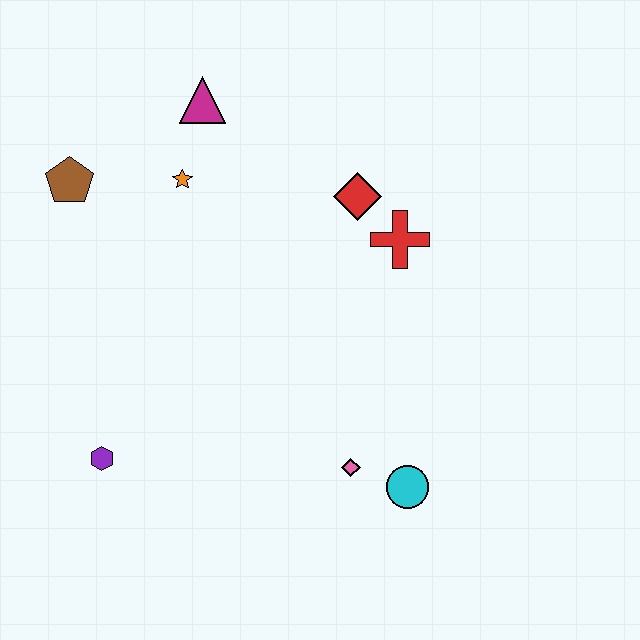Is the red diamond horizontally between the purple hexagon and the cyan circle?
Yes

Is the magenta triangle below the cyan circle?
No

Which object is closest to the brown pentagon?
The orange star is closest to the brown pentagon.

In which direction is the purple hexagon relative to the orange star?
The purple hexagon is below the orange star.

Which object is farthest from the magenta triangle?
The cyan circle is farthest from the magenta triangle.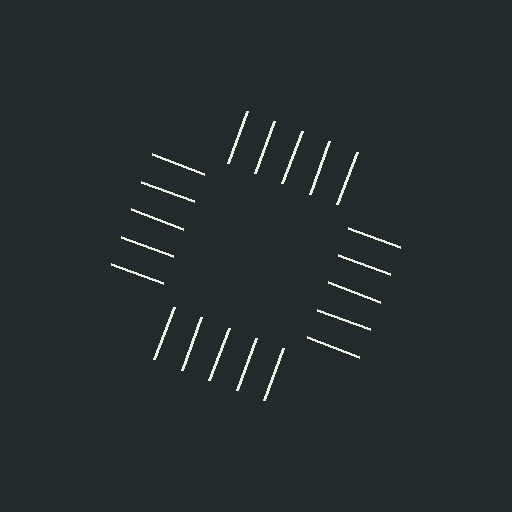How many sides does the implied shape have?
4 sides — the line-ends trace a square.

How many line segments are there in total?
20 — 5 along each of the 4 edges.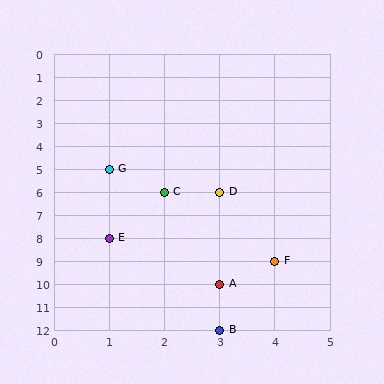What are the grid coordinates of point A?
Point A is at grid coordinates (3, 10).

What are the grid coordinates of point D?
Point D is at grid coordinates (3, 6).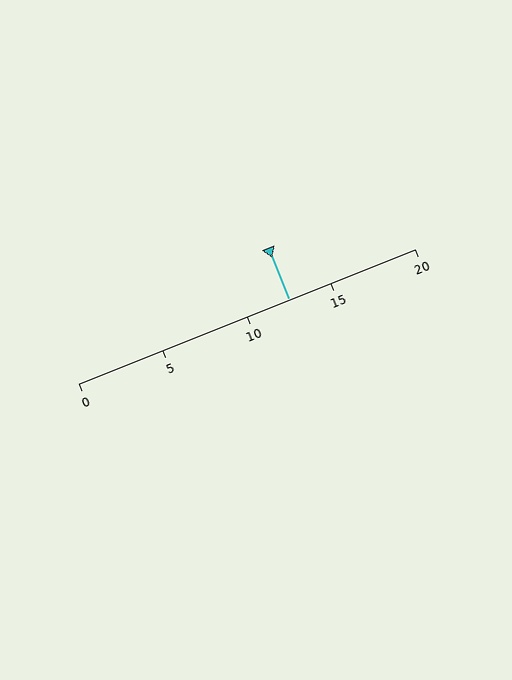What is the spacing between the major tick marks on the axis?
The major ticks are spaced 5 apart.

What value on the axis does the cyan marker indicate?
The marker indicates approximately 12.5.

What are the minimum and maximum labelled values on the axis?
The axis runs from 0 to 20.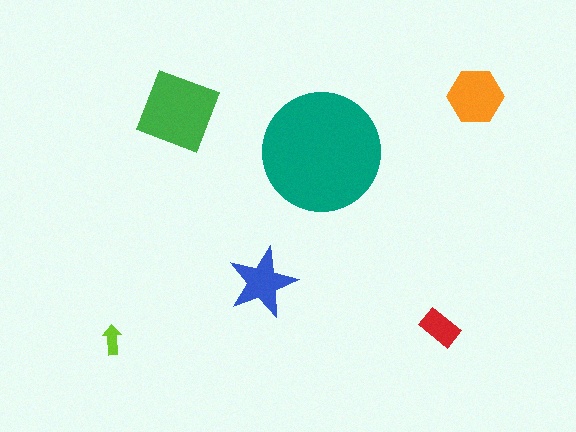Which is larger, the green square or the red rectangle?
The green square.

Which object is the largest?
The teal circle.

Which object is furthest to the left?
The lime arrow is leftmost.